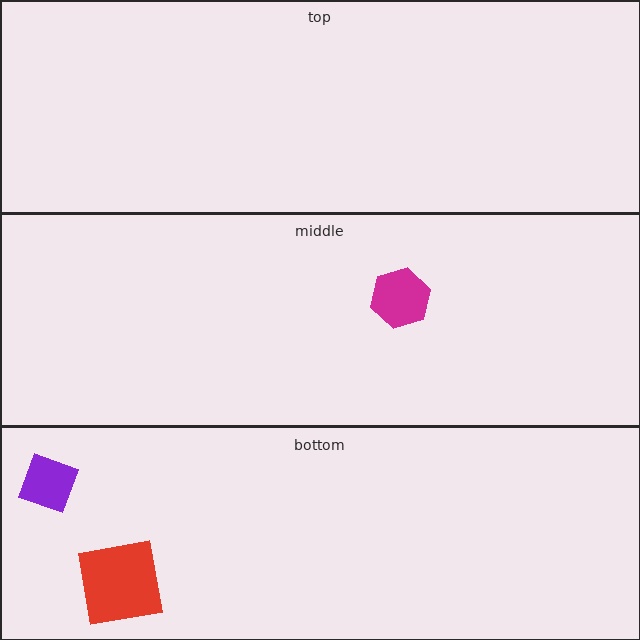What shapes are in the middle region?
The magenta hexagon.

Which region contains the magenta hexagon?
The middle region.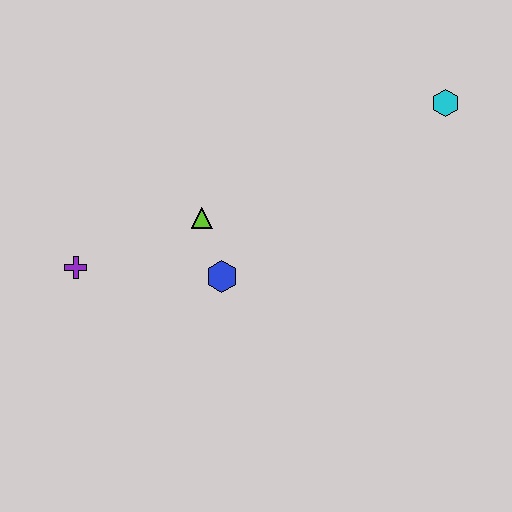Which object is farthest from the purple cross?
The cyan hexagon is farthest from the purple cross.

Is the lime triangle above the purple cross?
Yes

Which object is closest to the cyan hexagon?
The lime triangle is closest to the cyan hexagon.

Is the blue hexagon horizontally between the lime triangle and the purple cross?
No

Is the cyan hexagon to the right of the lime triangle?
Yes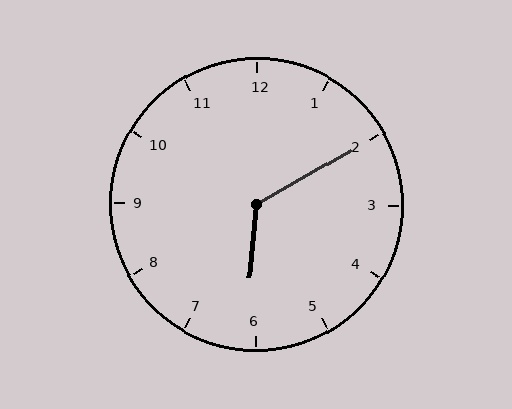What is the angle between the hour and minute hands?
Approximately 125 degrees.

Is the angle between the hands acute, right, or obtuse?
It is obtuse.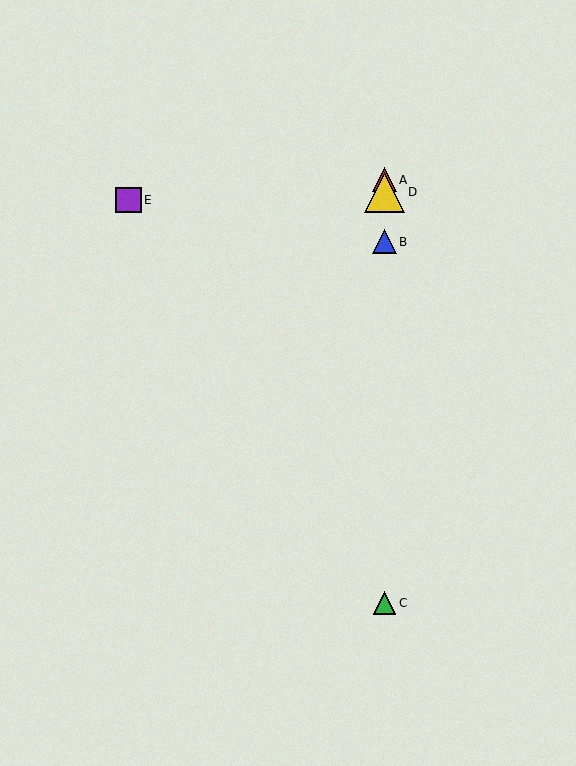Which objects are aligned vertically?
Objects A, B, C, D are aligned vertically.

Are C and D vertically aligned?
Yes, both are at x≈385.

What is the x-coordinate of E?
Object E is at x≈128.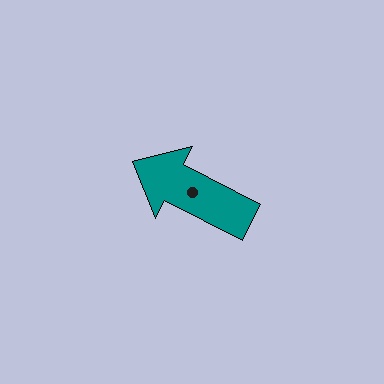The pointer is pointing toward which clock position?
Roughly 10 o'clock.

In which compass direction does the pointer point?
Northwest.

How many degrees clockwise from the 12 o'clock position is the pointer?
Approximately 297 degrees.